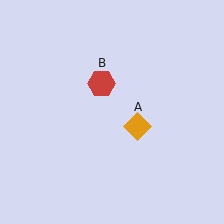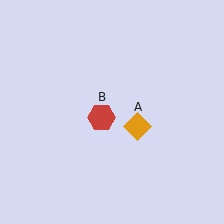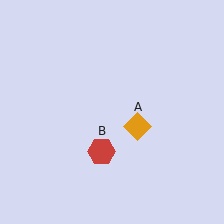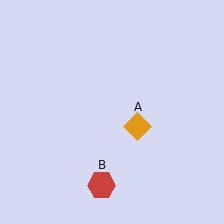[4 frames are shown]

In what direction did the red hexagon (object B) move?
The red hexagon (object B) moved down.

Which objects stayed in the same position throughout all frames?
Orange diamond (object A) remained stationary.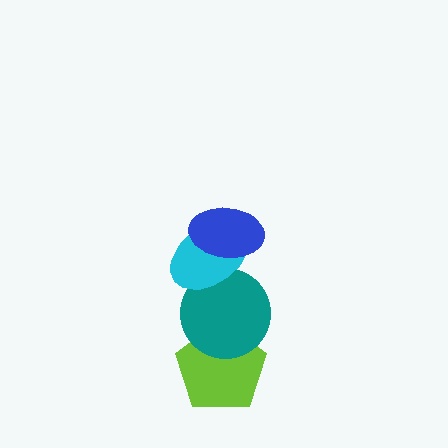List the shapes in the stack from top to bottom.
From top to bottom: the blue ellipse, the cyan ellipse, the teal circle, the lime pentagon.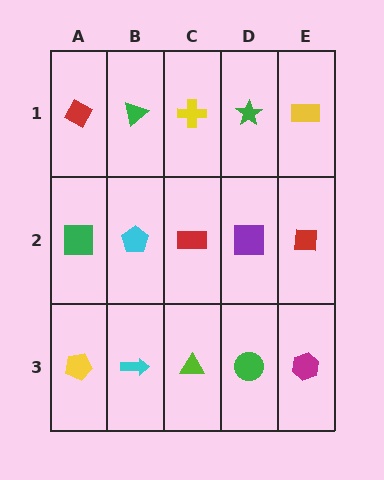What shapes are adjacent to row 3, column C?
A red rectangle (row 2, column C), a cyan arrow (row 3, column B), a green circle (row 3, column D).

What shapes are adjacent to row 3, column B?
A cyan pentagon (row 2, column B), a yellow pentagon (row 3, column A), a lime triangle (row 3, column C).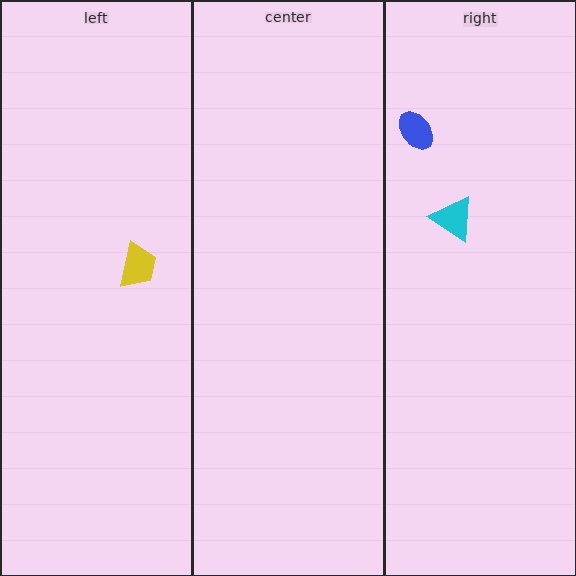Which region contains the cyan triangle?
The right region.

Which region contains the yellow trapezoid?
The left region.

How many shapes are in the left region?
1.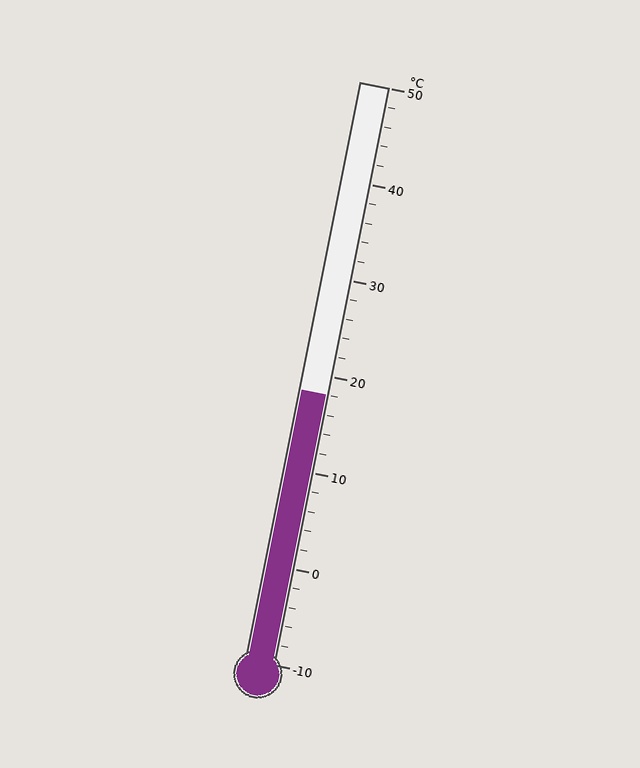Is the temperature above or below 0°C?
The temperature is above 0°C.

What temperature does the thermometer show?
The thermometer shows approximately 18°C.